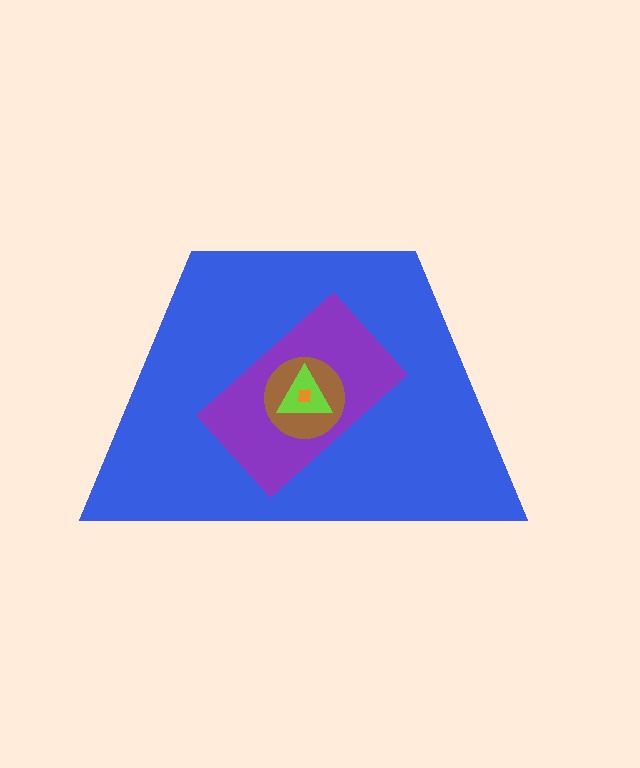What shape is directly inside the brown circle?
The lime triangle.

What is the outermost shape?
The blue trapezoid.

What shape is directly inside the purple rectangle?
The brown circle.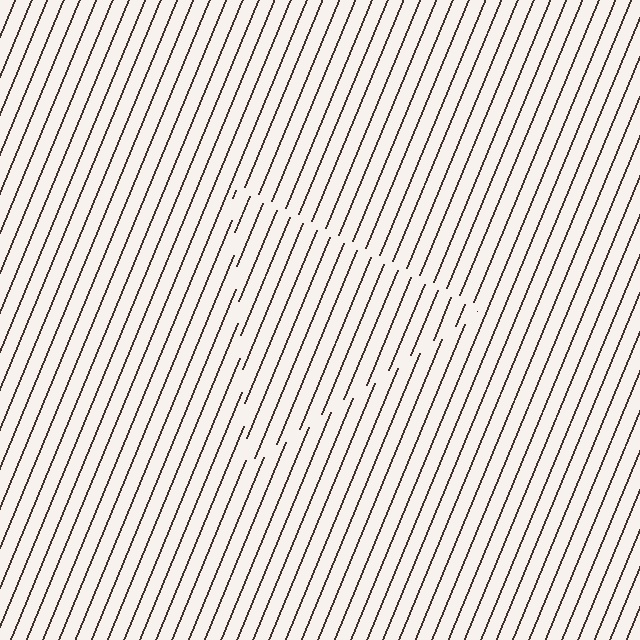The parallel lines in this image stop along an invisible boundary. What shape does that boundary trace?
An illusory triangle. The interior of the shape contains the same grating, shifted by half a period — the contour is defined by the phase discontinuity where line-ends from the inner and outer gratings abut.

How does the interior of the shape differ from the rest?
The interior of the shape contains the same grating, shifted by half a period — the contour is defined by the phase discontinuity where line-ends from the inner and outer gratings abut.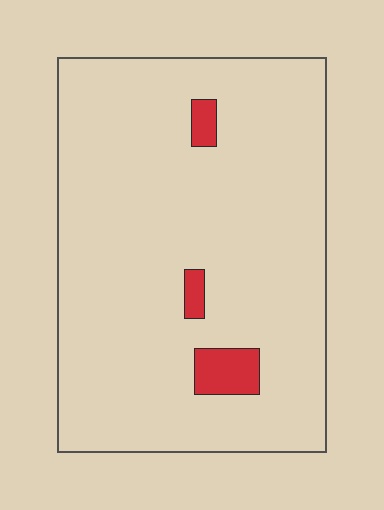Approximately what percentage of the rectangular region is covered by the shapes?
Approximately 5%.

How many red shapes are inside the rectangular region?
3.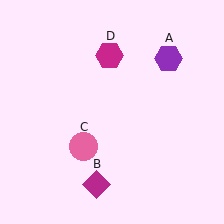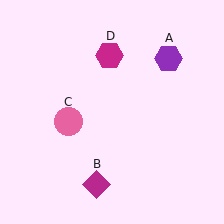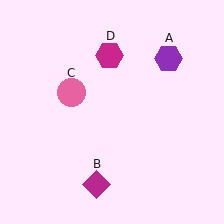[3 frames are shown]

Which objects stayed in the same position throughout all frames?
Purple hexagon (object A) and magenta diamond (object B) and magenta hexagon (object D) remained stationary.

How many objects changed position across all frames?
1 object changed position: pink circle (object C).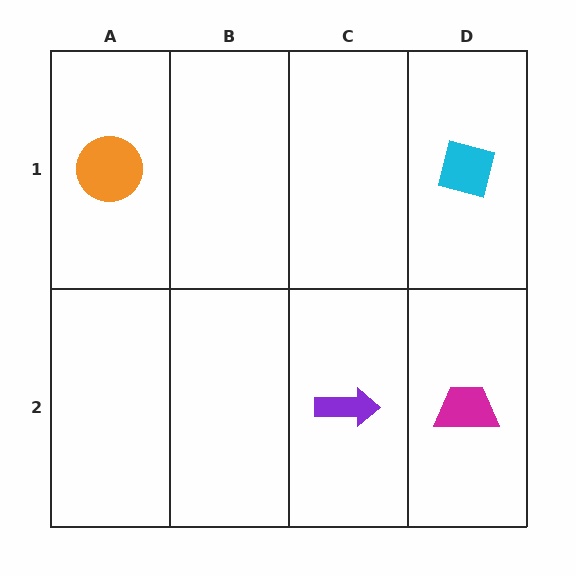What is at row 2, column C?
A purple arrow.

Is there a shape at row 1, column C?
No, that cell is empty.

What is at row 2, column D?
A magenta trapezoid.